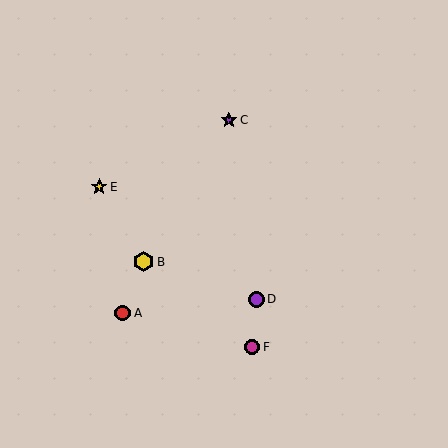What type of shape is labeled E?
Shape E is a yellow star.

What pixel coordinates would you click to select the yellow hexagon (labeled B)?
Click at (143, 262) to select the yellow hexagon B.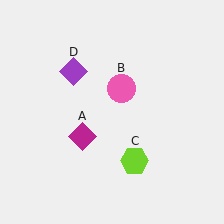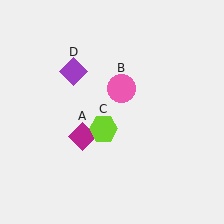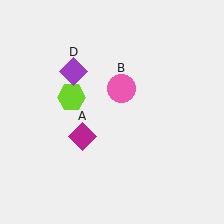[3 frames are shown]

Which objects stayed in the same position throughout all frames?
Magenta diamond (object A) and pink circle (object B) and purple diamond (object D) remained stationary.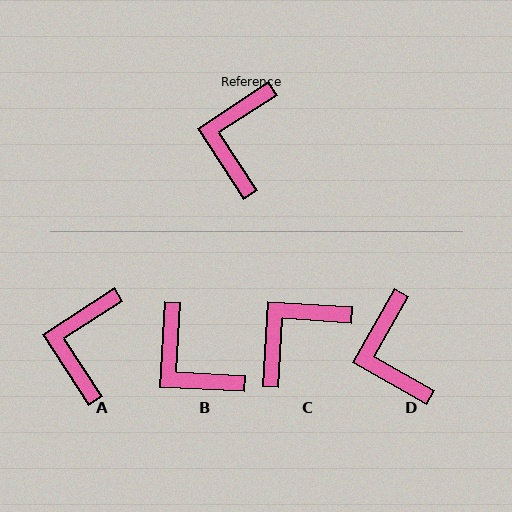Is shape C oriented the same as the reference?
No, it is off by about 37 degrees.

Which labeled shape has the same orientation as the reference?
A.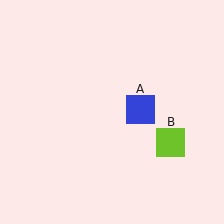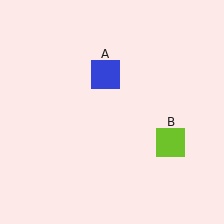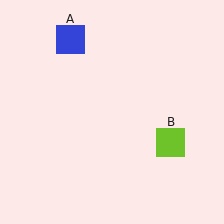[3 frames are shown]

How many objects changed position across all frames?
1 object changed position: blue square (object A).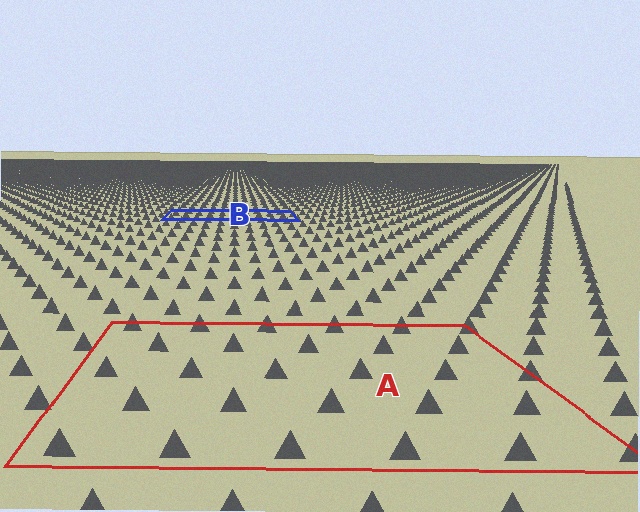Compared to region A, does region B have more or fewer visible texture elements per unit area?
Region B has more texture elements per unit area — they are packed more densely because it is farther away.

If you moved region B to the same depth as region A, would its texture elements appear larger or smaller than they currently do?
They would appear larger. At a closer depth, the same texture elements are projected at a bigger on-screen size.